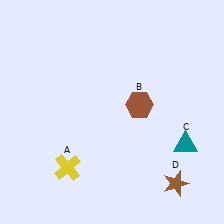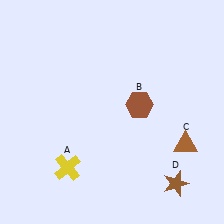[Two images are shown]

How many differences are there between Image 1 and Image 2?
There is 1 difference between the two images.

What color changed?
The triangle (C) changed from teal in Image 1 to brown in Image 2.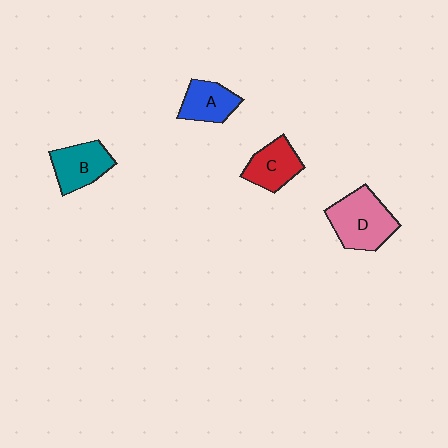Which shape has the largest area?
Shape D (pink).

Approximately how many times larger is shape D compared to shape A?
Approximately 1.6 times.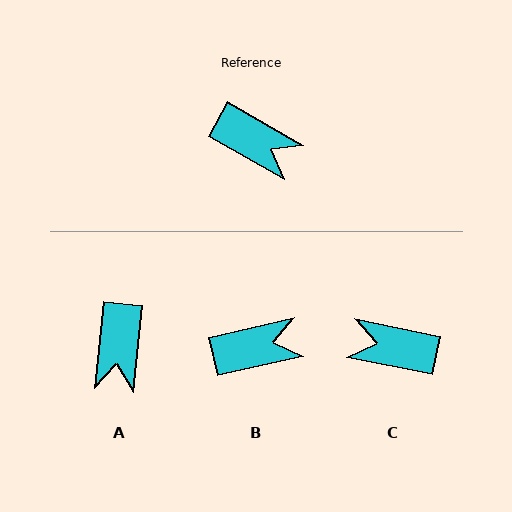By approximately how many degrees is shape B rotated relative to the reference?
Approximately 42 degrees counter-clockwise.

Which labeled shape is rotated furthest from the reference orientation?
C, about 162 degrees away.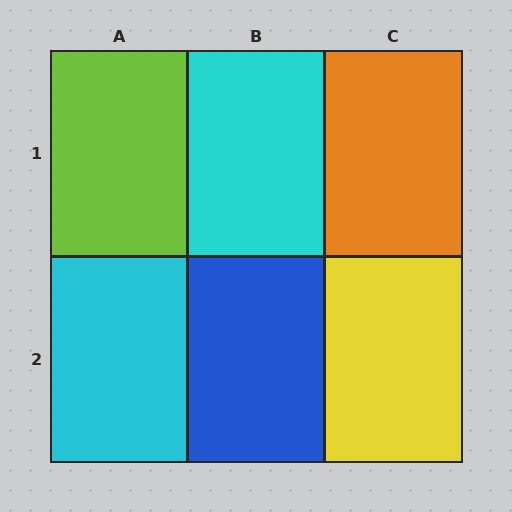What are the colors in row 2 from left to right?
Cyan, blue, yellow.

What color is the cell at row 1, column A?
Lime.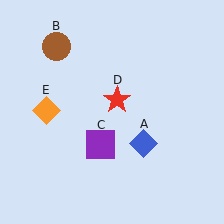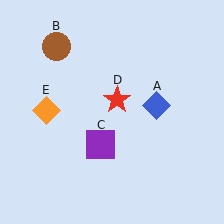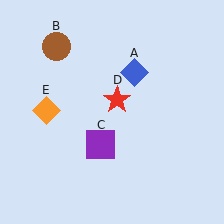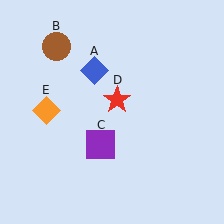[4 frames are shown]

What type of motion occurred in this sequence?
The blue diamond (object A) rotated counterclockwise around the center of the scene.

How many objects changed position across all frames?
1 object changed position: blue diamond (object A).